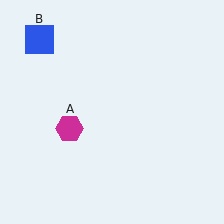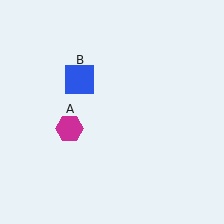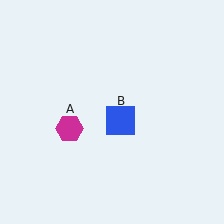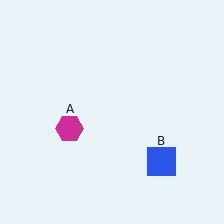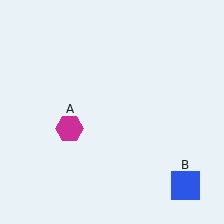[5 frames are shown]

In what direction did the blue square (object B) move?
The blue square (object B) moved down and to the right.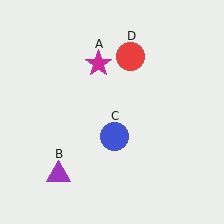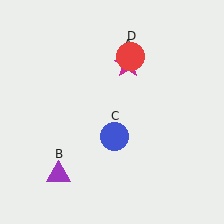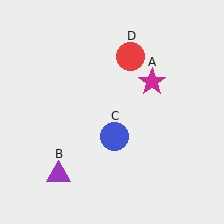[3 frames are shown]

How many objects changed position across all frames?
1 object changed position: magenta star (object A).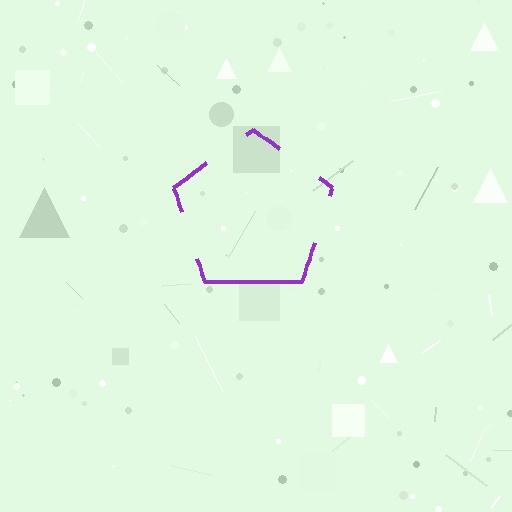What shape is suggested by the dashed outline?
The dashed outline suggests a pentagon.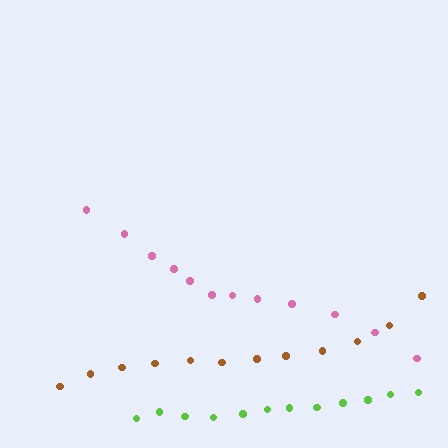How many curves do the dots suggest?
There are 3 distinct paths.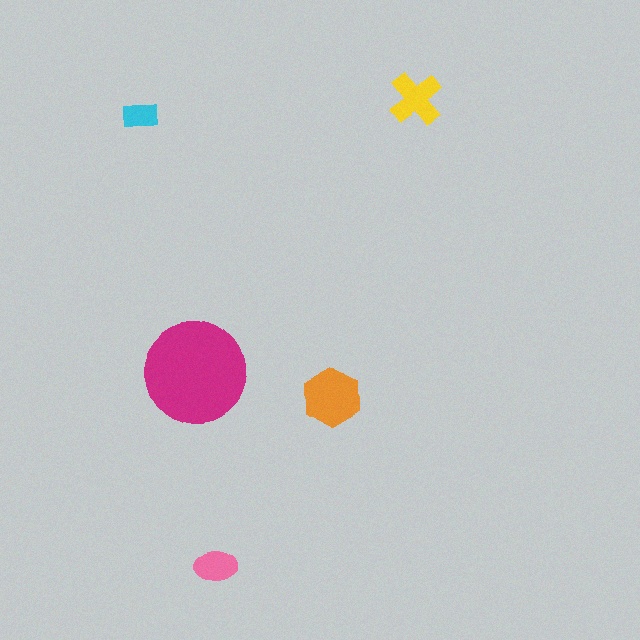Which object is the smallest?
The cyan rectangle.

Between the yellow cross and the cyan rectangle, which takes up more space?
The yellow cross.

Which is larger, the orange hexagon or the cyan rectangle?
The orange hexagon.